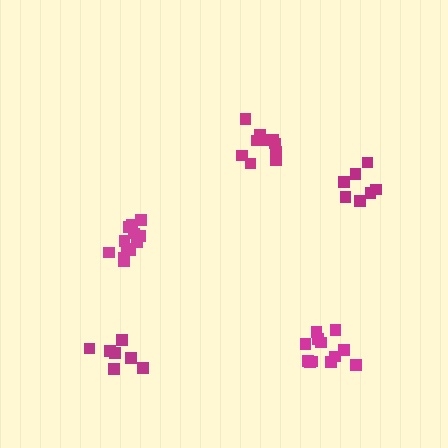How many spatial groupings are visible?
There are 5 spatial groupings.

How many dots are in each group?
Group 1: 12 dots, Group 2: 10 dots, Group 3: 7 dots, Group 4: 7 dots, Group 5: 12 dots (48 total).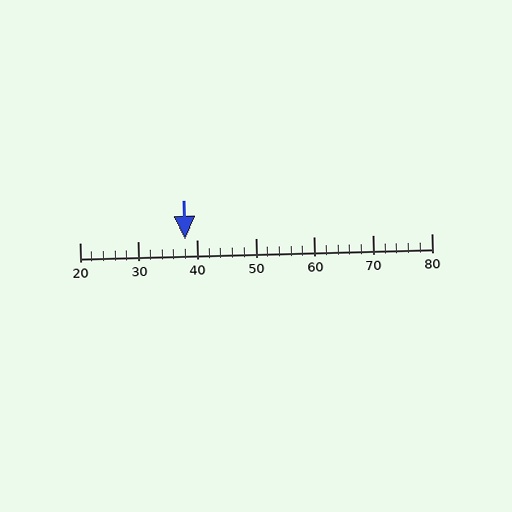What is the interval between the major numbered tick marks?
The major tick marks are spaced 10 units apart.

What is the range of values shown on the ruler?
The ruler shows values from 20 to 80.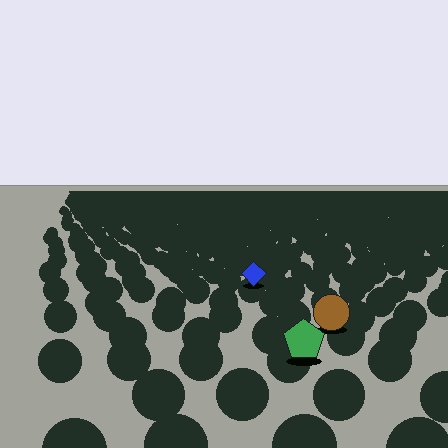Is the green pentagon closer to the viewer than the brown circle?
Yes. The green pentagon is closer — you can tell from the texture gradient: the ground texture is coarser near it.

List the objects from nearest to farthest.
From nearest to farthest: the green pentagon, the brown circle, the blue diamond.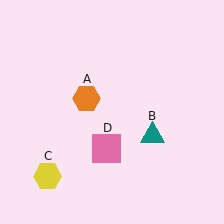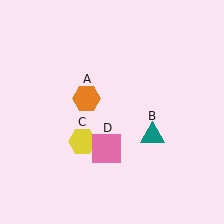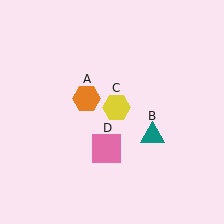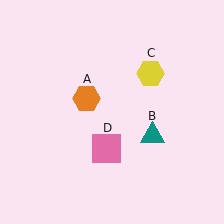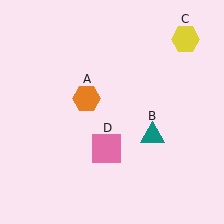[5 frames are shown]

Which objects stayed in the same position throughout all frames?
Orange hexagon (object A) and teal triangle (object B) and pink square (object D) remained stationary.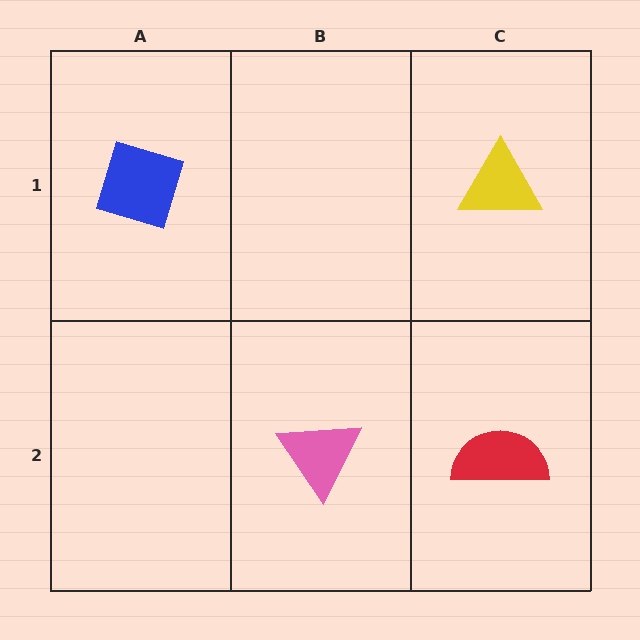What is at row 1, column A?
A blue diamond.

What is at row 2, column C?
A red semicircle.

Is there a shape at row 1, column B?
No, that cell is empty.